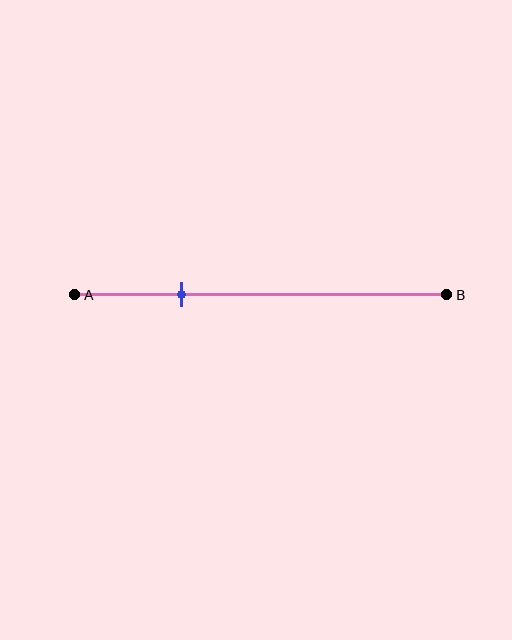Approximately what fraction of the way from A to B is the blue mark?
The blue mark is approximately 30% of the way from A to B.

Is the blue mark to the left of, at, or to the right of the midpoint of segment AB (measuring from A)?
The blue mark is to the left of the midpoint of segment AB.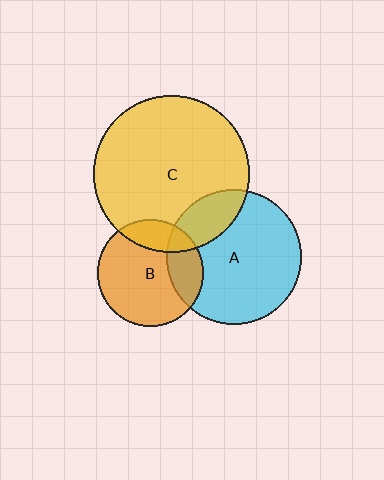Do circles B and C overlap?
Yes.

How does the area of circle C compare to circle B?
Approximately 2.2 times.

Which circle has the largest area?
Circle C (yellow).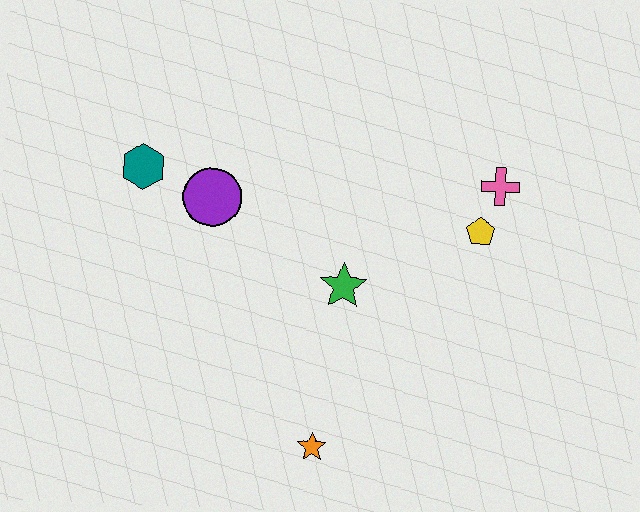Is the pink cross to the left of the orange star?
No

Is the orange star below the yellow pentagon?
Yes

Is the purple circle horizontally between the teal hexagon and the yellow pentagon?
Yes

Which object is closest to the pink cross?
The yellow pentagon is closest to the pink cross.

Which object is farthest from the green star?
The teal hexagon is farthest from the green star.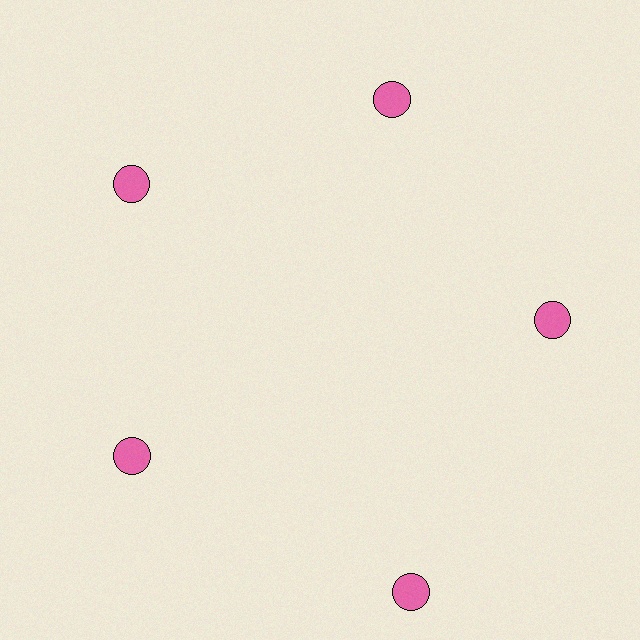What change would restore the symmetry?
The symmetry would be restored by moving it inward, back onto the ring so that all 5 circles sit at equal angles and equal distance from the center.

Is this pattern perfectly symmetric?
No. The 5 pink circles are arranged in a ring, but one element near the 5 o'clock position is pushed outward from the center, breaking the 5-fold rotational symmetry.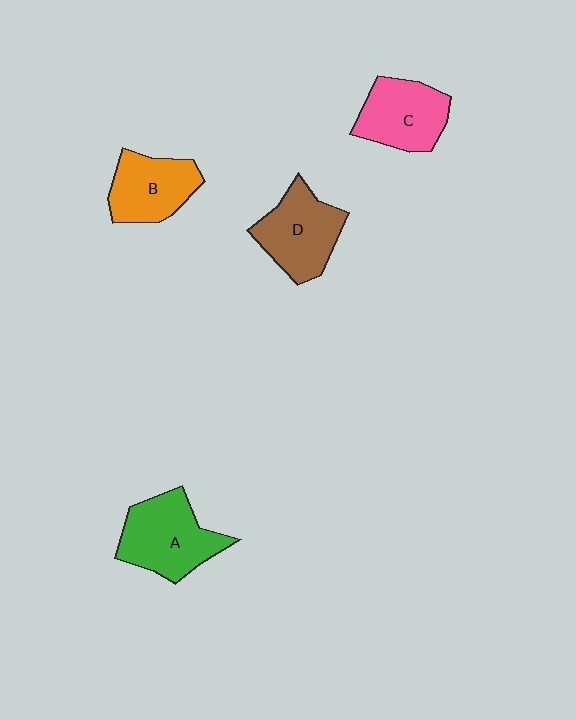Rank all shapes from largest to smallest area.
From largest to smallest: A (green), D (brown), C (pink), B (orange).